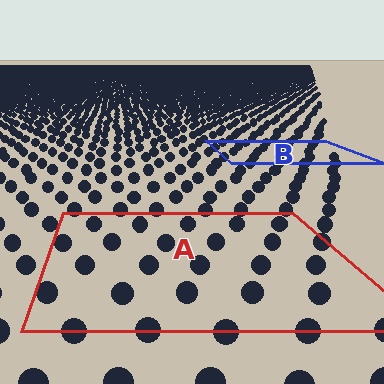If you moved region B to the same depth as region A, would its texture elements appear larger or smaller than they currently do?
They would appear larger. At a closer depth, the same texture elements are projected at a bigger on-screen size.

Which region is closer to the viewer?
Region A is closer. The texture elements there are larger and more spread out.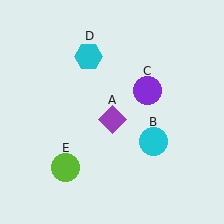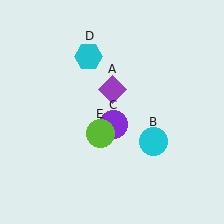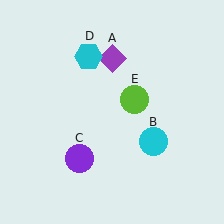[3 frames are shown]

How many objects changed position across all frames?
3 objects changed position: purple diamond (object A), purple circle (object C), lime circle (object E).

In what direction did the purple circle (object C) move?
The purple circle (object C) moved down and to the left.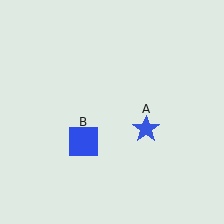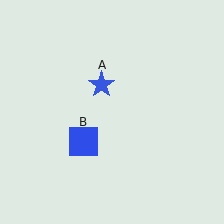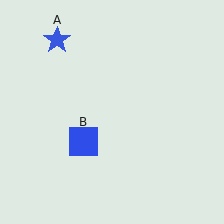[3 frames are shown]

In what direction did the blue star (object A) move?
The blue star (object A) moved up and to the left.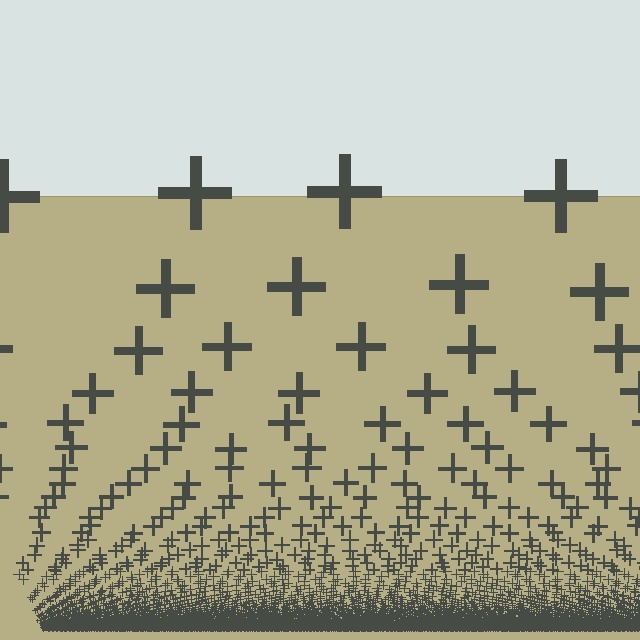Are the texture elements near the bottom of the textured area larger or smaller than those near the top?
Smaller. The gradient is inverted — elements near the bottom are smaller and denser.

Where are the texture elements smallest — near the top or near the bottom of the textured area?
Near the bottom.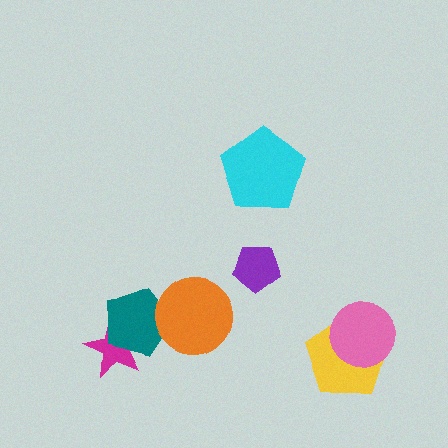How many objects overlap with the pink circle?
1 object overlaps with the pink circle.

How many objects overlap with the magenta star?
1 object overlaps with the magenta star.